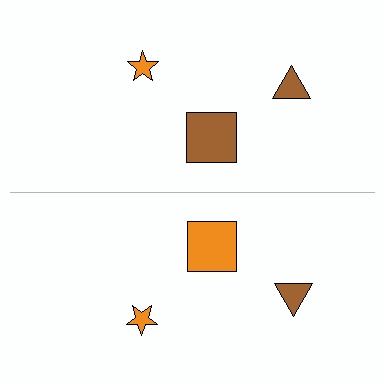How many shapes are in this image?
There are 6 shapes in this image.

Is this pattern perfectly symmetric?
No, the pattern is not perfectly symmetric. The orange square on the bottom side breaks the symmetry — its mirror counterpart is brown.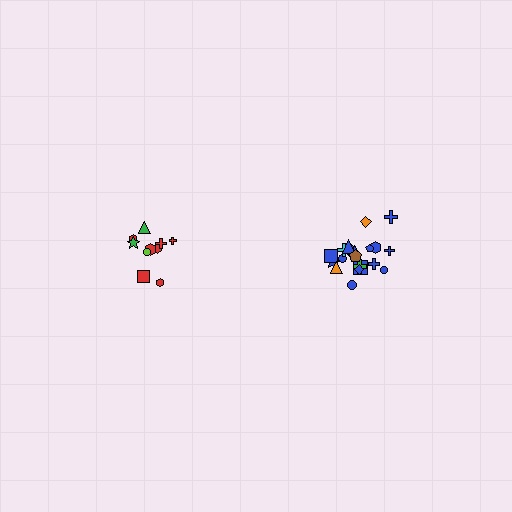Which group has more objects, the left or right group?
The right group.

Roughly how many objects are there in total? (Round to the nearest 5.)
Roughly 30 objects in total.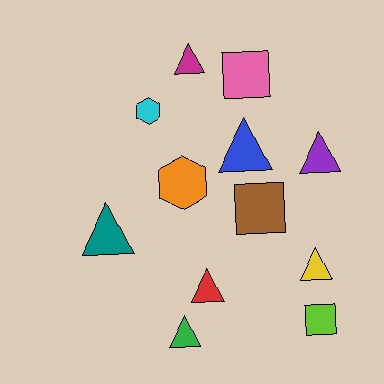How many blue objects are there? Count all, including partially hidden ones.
There is 1 blue object.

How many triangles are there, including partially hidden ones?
There are 7 triangles.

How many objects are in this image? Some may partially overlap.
There are 12 objects.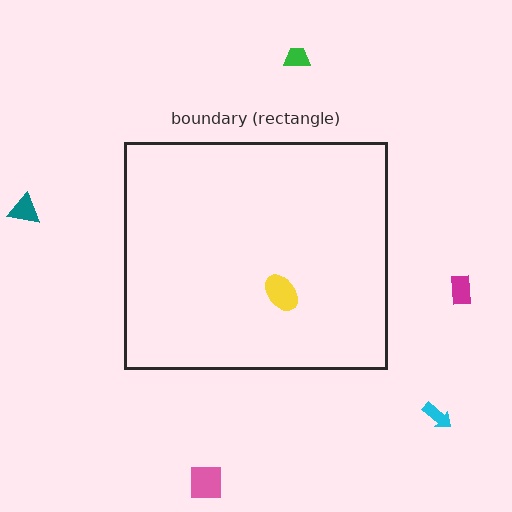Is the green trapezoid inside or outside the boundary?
Outside.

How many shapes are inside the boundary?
1 inside, 5 outside.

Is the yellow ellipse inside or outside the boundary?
Inside.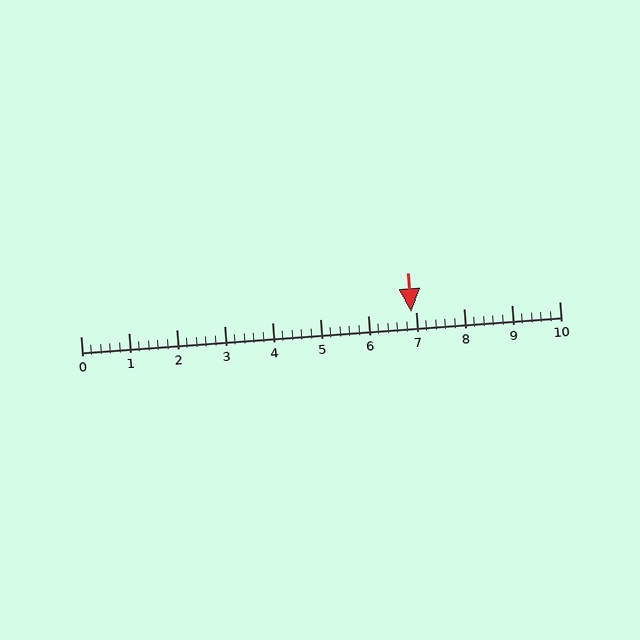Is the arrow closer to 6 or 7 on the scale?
The arrow is closer to 7.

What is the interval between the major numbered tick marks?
The major tick marks are spaced 1 units apart.